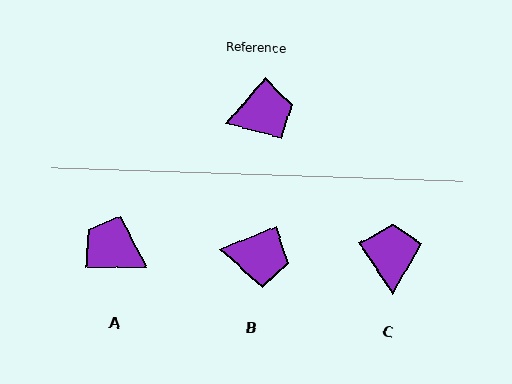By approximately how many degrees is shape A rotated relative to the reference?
Approximately 131 degrees counter-clockwise.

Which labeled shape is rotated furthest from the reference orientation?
A, about 131 degrees away.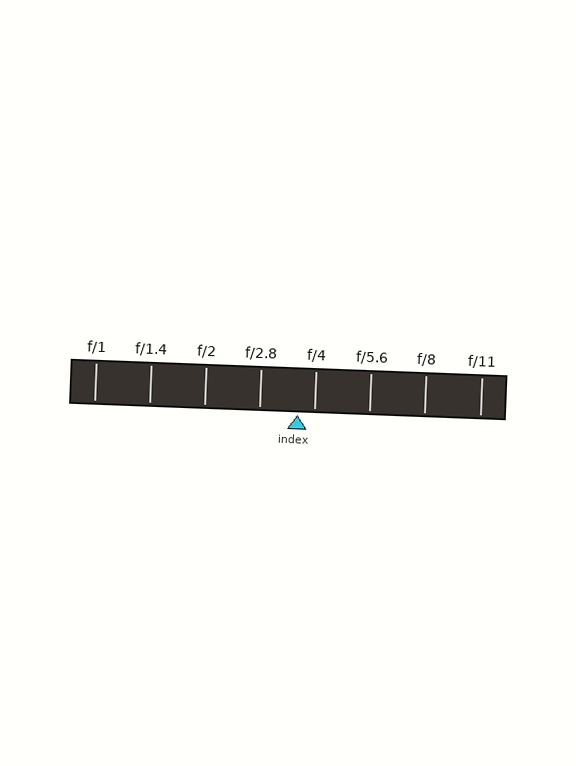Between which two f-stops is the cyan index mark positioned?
The index mark is between f/2.8 and f/4.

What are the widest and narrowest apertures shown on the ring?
The widest aperture shown is f/1 and the narrowest is f/11.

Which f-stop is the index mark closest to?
The index mark is closest to f/4.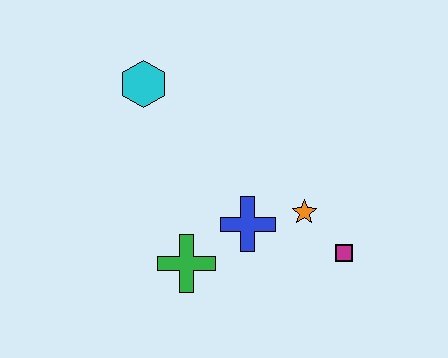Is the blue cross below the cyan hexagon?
Yes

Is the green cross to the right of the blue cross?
No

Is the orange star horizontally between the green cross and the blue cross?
No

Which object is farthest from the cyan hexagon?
The magenta square is farthest from the cyan hexagon.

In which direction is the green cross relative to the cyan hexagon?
The green cross is below the cyan hexagon.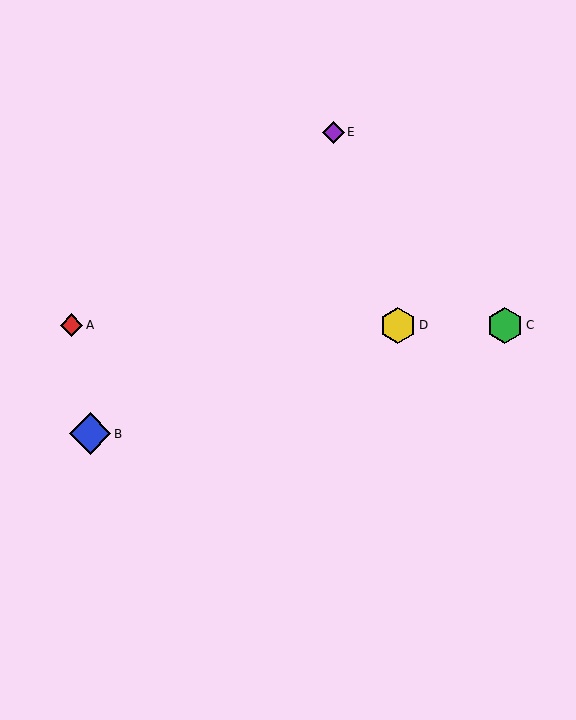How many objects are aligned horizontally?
3 objects (A, C, D) are aligned horizontally.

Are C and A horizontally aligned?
Yes, both are at y≈325.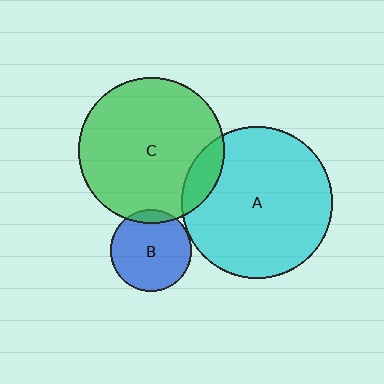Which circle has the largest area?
Circle A (cyan).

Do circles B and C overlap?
Yes.